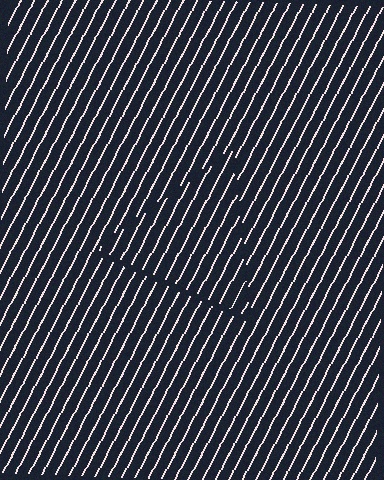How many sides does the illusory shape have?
3 sides — the line-ends trace a triangle.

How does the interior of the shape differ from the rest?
The interior of the shape contains the same grating, shifted by half a period — the contour is defined by the phase discontinuity where line-ends from the inner and outer gratings abut.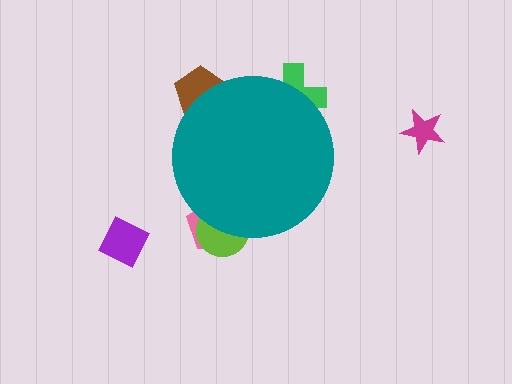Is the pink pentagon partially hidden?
Yes, the pink pentagon is partially hidden behind the teal circle.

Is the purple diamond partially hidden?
No, the purple diamond is fully visible.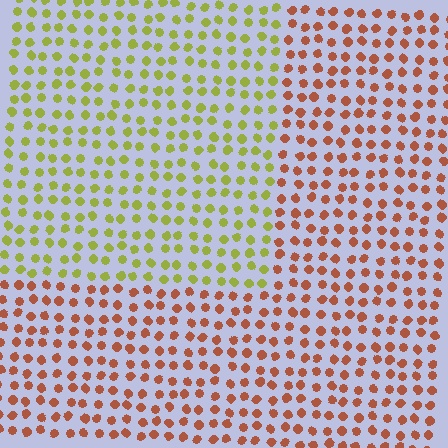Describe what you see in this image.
The image is filled with small brown elements in a uniform arrangement. A rectangle-shaped region is visible where the elements are tinted to a slightly different hue, forming a subtle color boundary.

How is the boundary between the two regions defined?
The boundary is defined purely by a slight shift in hue (about 61 degrees). Spacing, size, and orientation are identical on both sides.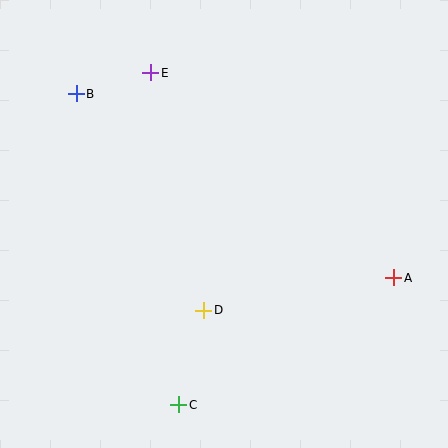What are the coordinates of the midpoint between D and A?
The midpoint between D and A is at (299, 294).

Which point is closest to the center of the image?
Point D at (204, 310) is closest to the center.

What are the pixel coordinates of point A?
Point A is at (393, 278).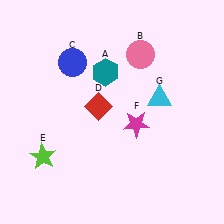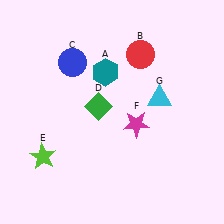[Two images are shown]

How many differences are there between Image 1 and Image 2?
There are 2 differences between the two images.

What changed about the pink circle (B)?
In Image 1, B is pink. In Image 2, it changed to red.